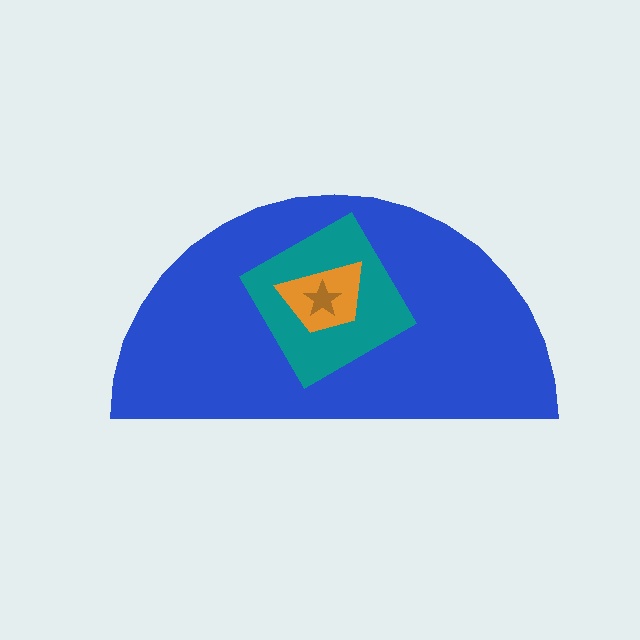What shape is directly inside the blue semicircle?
The teal diamond.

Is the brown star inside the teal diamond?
Yes.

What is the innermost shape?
The brown star.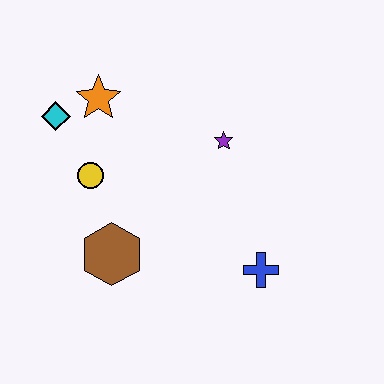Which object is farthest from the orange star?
The blue cross is farthest from the orange star.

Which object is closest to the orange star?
The cyan diamond is closest to the orange star.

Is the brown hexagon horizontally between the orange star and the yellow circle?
No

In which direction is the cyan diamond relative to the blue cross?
The cyan diamond is to the left of the blue cross.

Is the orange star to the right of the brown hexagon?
No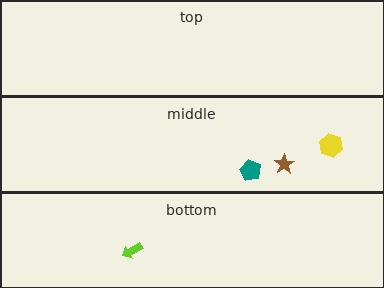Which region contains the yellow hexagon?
The middle region.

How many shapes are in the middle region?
3.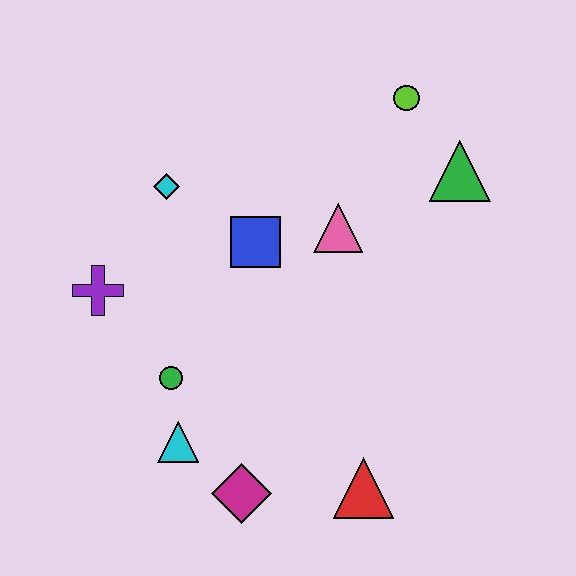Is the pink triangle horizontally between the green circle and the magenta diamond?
No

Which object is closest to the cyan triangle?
The green circle is closest to the cyan triangle.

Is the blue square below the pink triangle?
Yes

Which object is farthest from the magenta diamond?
The lime circle is farthest from the magenta diamond.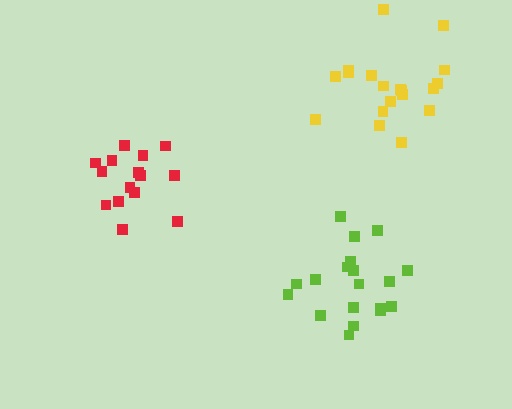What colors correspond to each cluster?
The clusters are colored: lime, red, yellow.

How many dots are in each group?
Group 1: 19 dots, Group 2: 15 dots, Group 3: 19 dots (53 total).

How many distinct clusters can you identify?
There are 3 distinct clusters.